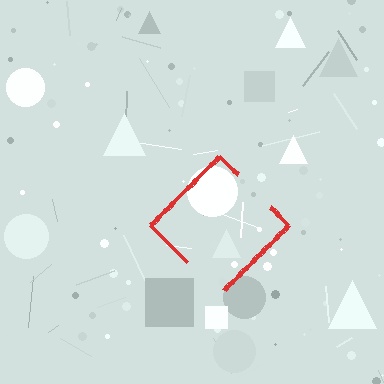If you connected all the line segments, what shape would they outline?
They would outline a diamond.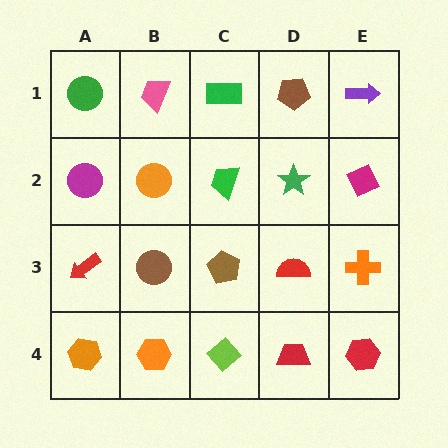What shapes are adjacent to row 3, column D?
A green star (row 2, column D), a red trapezoid (row 4, column D), a brown pentagon (row 3, column C), an orange cross (row 3, column E).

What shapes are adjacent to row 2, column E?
A purple arrow (row 1, column E), an orange cross (row 3, column E), a green star (row 2, column D).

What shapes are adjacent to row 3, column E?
A magenta diamond (row 2, column E), a red hexagon (row 4, column E), a red semicircle (row 3, column D).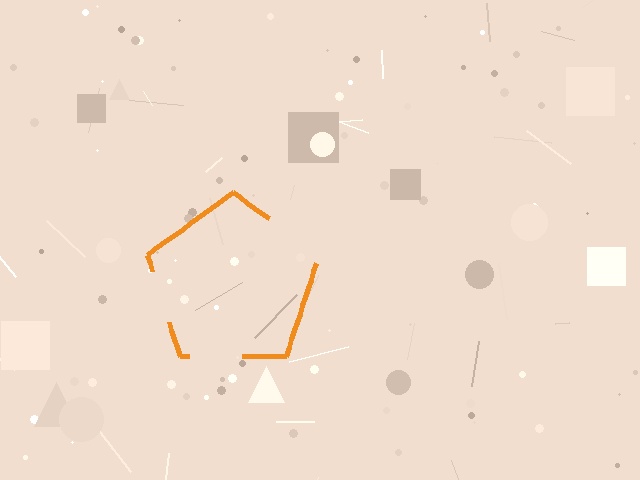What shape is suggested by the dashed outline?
The dashed outline suggests a pentagon.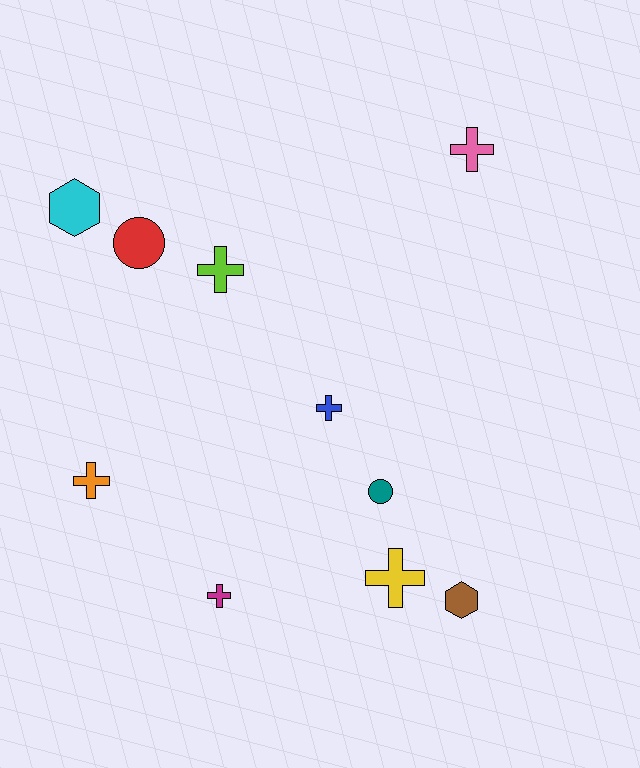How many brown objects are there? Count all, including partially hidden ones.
There is 1 brown object.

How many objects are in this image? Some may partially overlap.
There are 10 objects.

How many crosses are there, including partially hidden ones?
There are 6 crosses.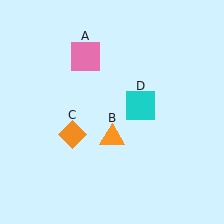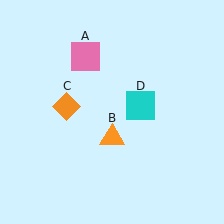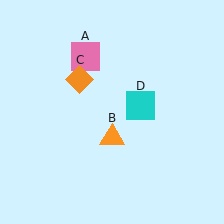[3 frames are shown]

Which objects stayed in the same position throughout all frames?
Pink square (object A) and orange triangle (object B) and cyan square (object D) remained stationary.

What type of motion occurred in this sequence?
The orange diamond (object C) rotated clockwise around the center of the scene.